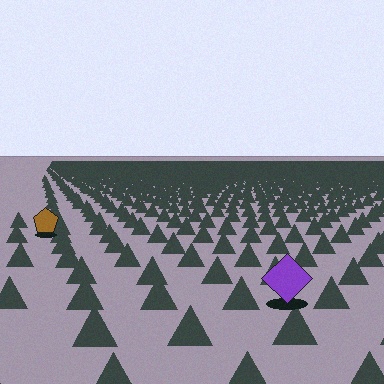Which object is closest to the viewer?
The purple diamond is closest. The texture marks near it are larger and more spread out.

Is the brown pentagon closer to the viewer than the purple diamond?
No. The purple diamond is closer — you can tell from the texture gradient: the ground texture is coarser near it.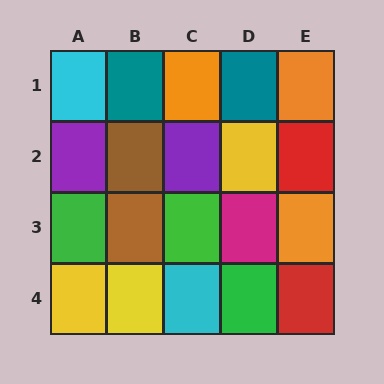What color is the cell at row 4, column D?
Green.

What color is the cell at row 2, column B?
Brown.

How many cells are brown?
2 cells are brown.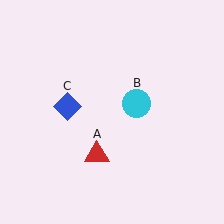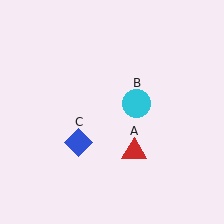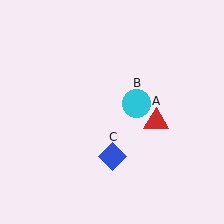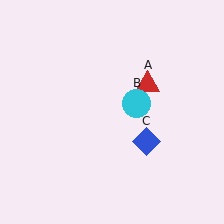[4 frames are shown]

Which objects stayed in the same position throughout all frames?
Cyan circle (object B) remained stationary.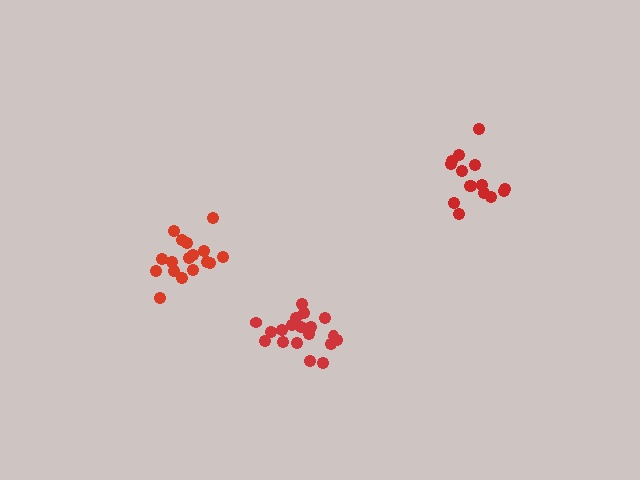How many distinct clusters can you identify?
There are 3 distinct clusters.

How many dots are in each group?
Group 1: 15 dots, Group 2: 17 dots, Group 3: 19 dots (51 total).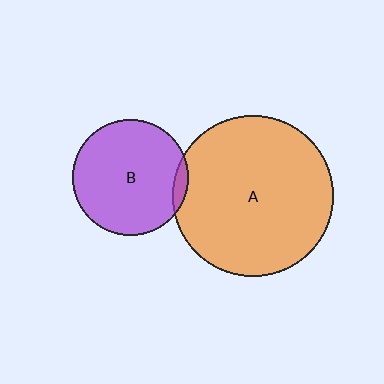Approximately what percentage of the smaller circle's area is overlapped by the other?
Approximately 5%.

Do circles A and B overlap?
Yes.